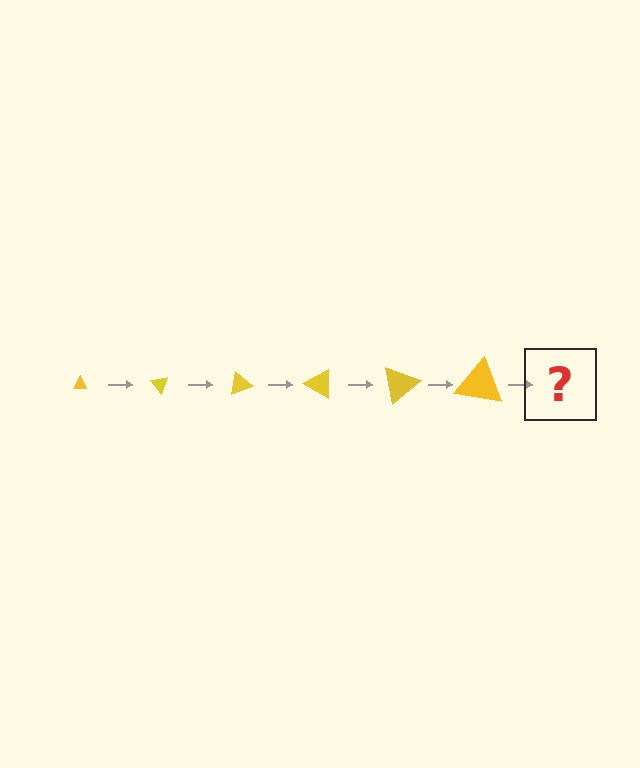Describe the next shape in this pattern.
It should be a triangle, larger than the previous one and rotated 300 degrees from the start.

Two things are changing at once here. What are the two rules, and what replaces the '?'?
The two rules are that the triangle grows larger each step and it rotates 50 degrees each step. The '?' should be a triangle, larger than the previous one and rotated 300 degrees from the start.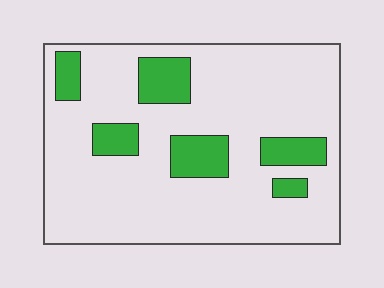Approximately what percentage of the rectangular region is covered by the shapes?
Approximately 20%.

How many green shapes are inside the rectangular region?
6.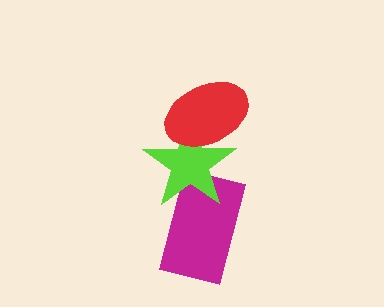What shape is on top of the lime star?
The red ellipse is on top of the lime star.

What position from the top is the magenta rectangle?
The magenta rectangle is 3rd from the top.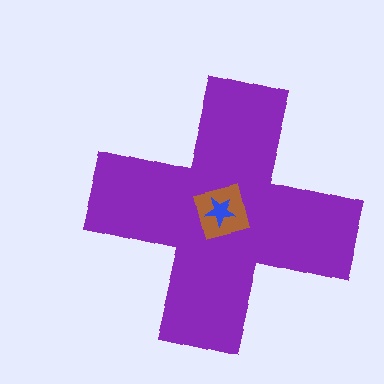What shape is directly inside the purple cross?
The brown square.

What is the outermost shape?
The purple cross.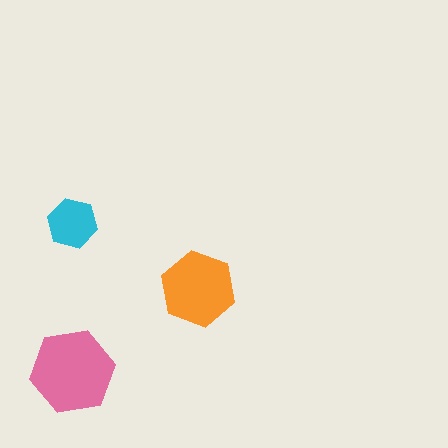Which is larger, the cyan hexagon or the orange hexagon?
The orange one.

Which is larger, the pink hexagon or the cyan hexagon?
The pink one.